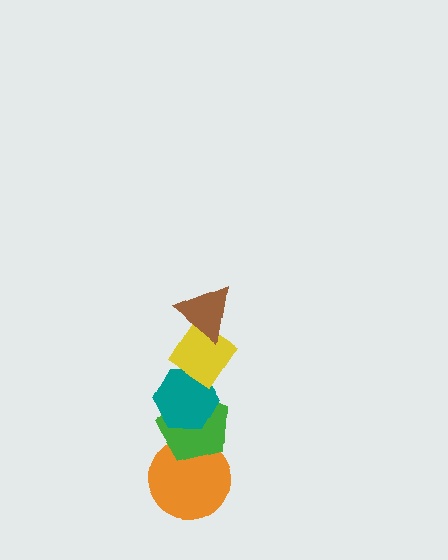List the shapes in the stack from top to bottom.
From top to bottom: the brown triangle, the yellow diamond, the teal hexagon, the green pentagon, the orange circle.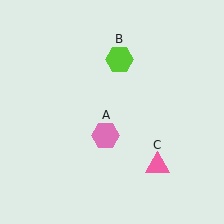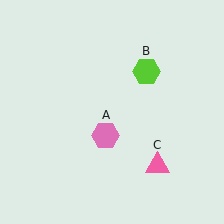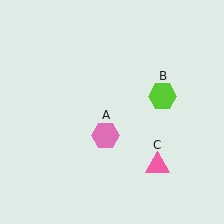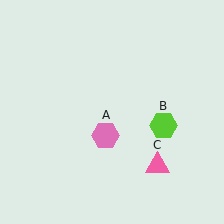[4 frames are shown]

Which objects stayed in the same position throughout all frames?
Pink hexagon (object A) and pink triangle (object C) remained stationary.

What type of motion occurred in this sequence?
The lime hexagon (object B) rotated clockwise around the center of the scene.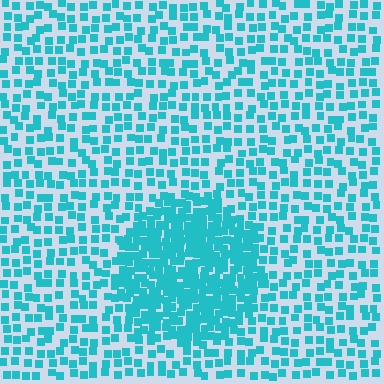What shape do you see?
I see a circle.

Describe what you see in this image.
The image contains small cyan elements arranged at two different densities. A circle-shaped region is visible where the elements are more densely packed than the surrounding area.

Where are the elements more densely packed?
The elements are more densely packed inside the circle boundary.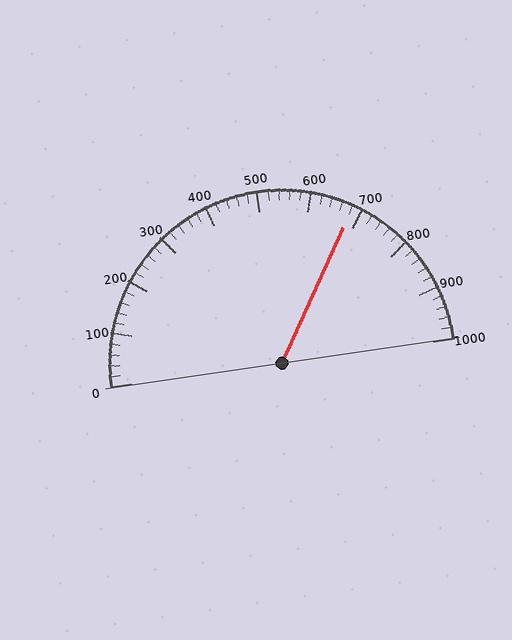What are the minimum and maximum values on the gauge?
The gauge ranges from 0 to 1000.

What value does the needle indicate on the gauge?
The needle indicates approximately 680.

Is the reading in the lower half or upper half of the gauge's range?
The reading is in the upper half of the range (0 to 1000).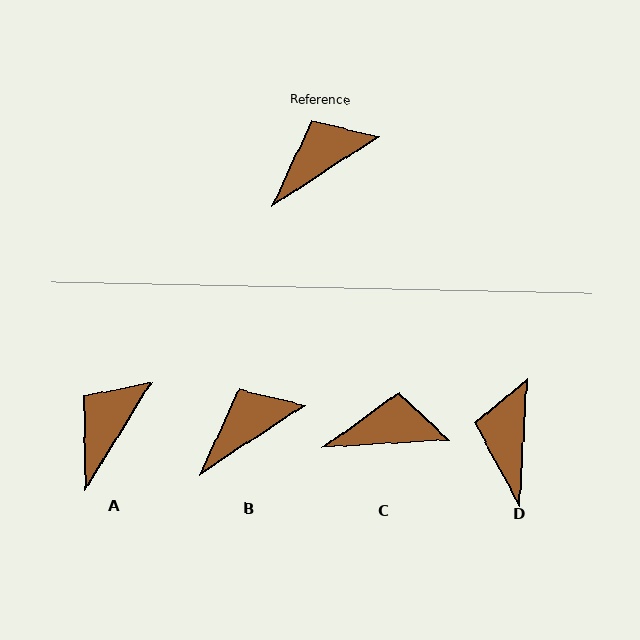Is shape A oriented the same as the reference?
No, it is off by about 25 degrees.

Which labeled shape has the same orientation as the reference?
B.